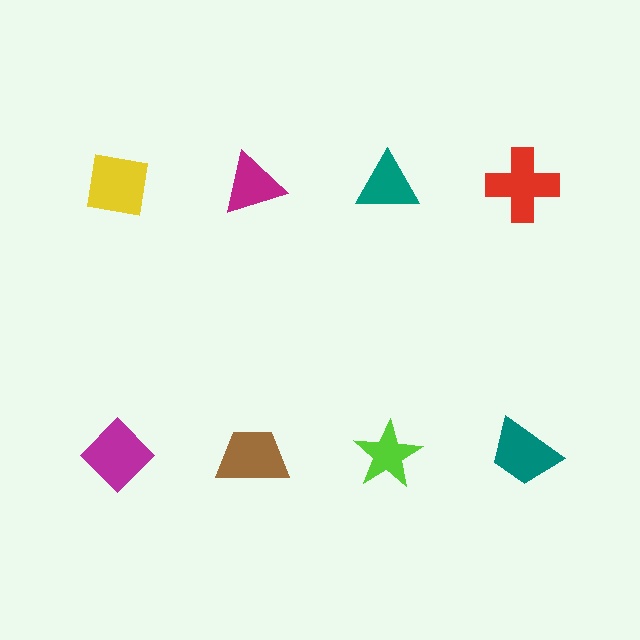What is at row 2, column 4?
A teal trapezoid.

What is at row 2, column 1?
A magenta diamond.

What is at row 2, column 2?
A brown trapezoid.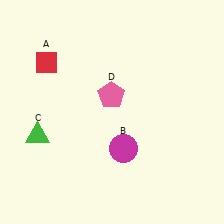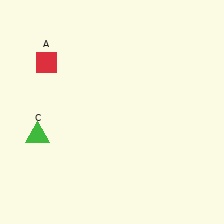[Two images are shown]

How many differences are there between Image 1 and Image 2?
There are 2 differences between the two images.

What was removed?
The pink pentagon (D), the magenta circle (B) were removed in Image 2.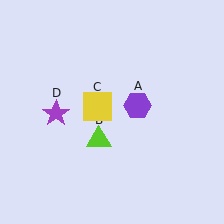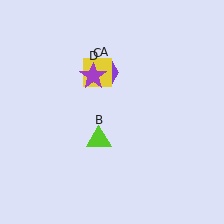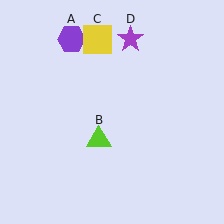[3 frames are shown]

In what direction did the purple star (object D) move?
The purple star (object D) moved up and to the right.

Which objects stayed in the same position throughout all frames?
Lime triangle (object B) remained stationary.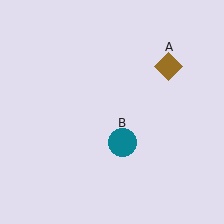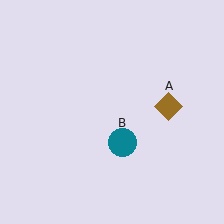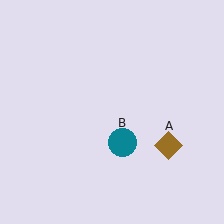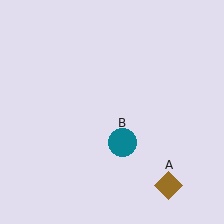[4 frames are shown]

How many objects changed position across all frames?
1 object changed position: brown diamond (object A).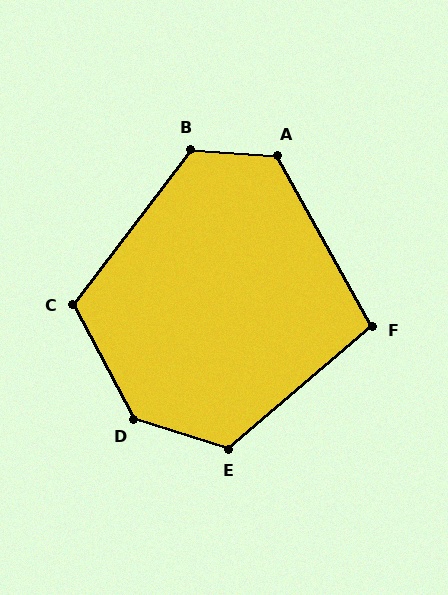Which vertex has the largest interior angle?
D, at approximately 135 degrees.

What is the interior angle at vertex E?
Approximately 122 degrees (obtuse).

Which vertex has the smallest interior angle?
F, at approximately 101 degrees.